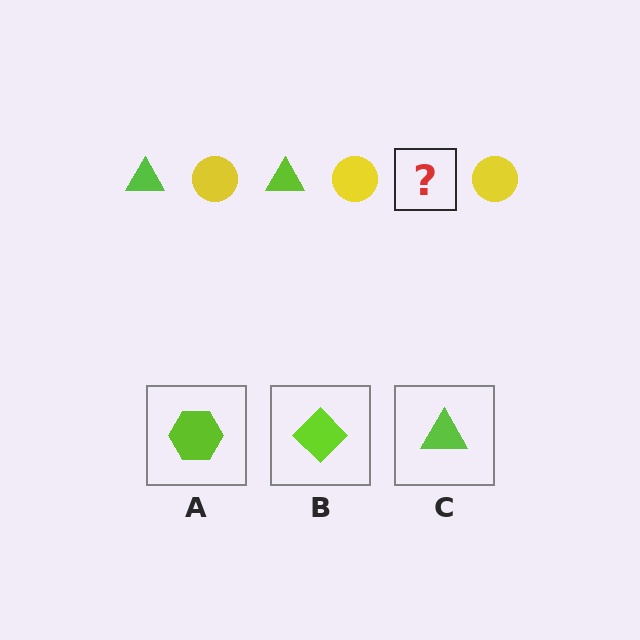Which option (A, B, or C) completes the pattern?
C.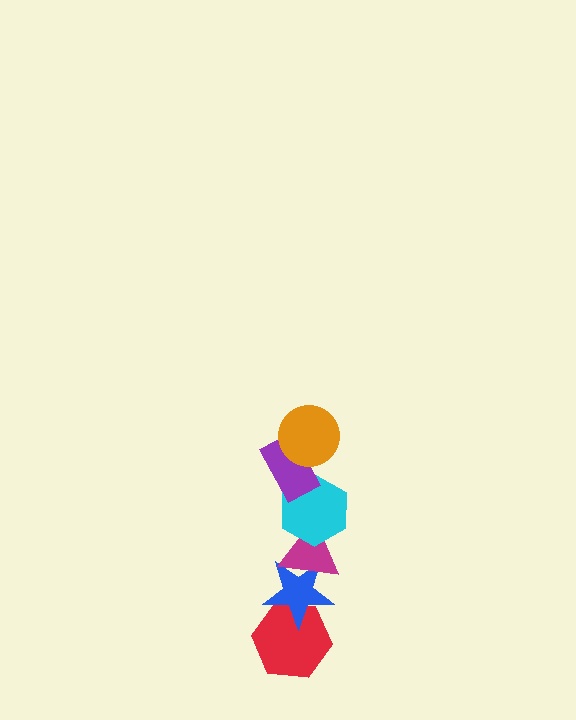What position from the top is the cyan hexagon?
The cyan hexagon is 3rd from the top.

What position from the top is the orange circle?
The orange circle is 1st from the top.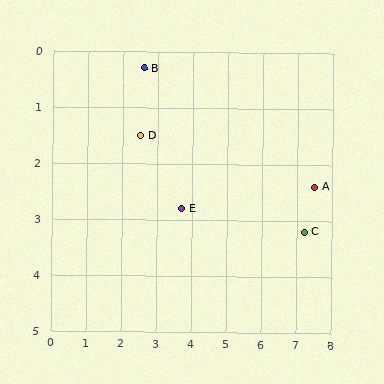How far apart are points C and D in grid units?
Points C and D are about 5.0 grid units apart.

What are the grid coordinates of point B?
Point B is at approximately (2.6, 0.3).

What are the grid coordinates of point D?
Point D is at approximately (2.5, 1.5).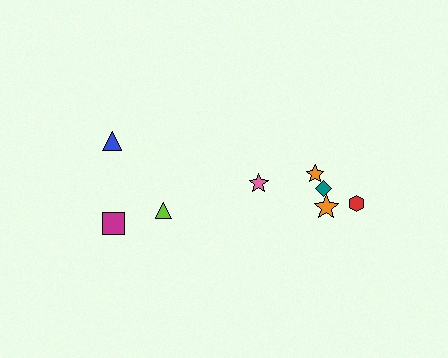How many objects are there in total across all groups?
There are 8 objects.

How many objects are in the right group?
There are 5 objects.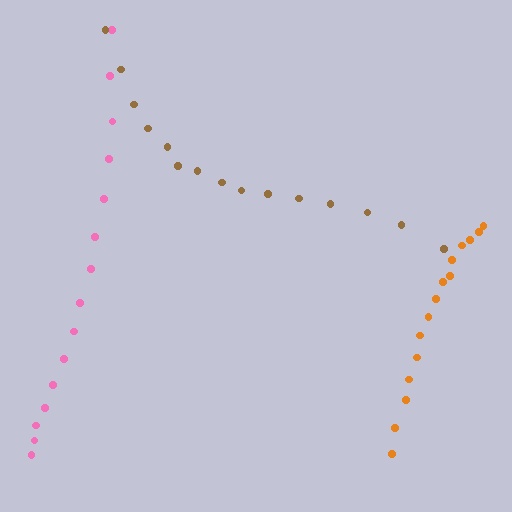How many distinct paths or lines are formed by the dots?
There are 3 distinct paths.